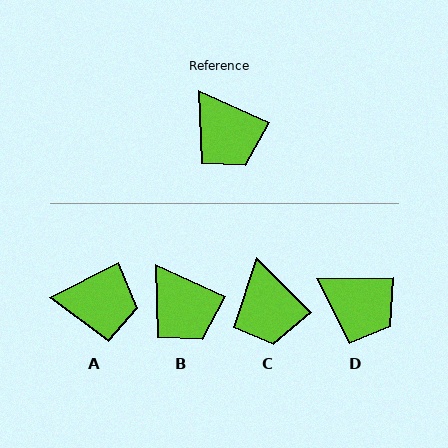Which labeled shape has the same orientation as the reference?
B.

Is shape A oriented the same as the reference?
No, it is off by about 51 degrees.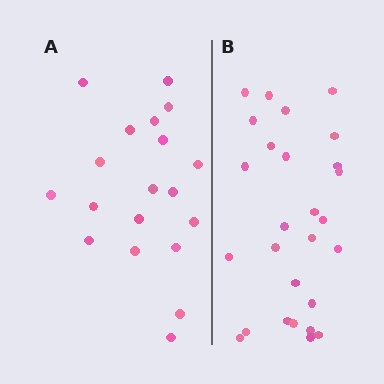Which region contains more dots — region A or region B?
Region B (the right region) has more dots.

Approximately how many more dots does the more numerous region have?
Region B has roughly 8 or so more dots than region A.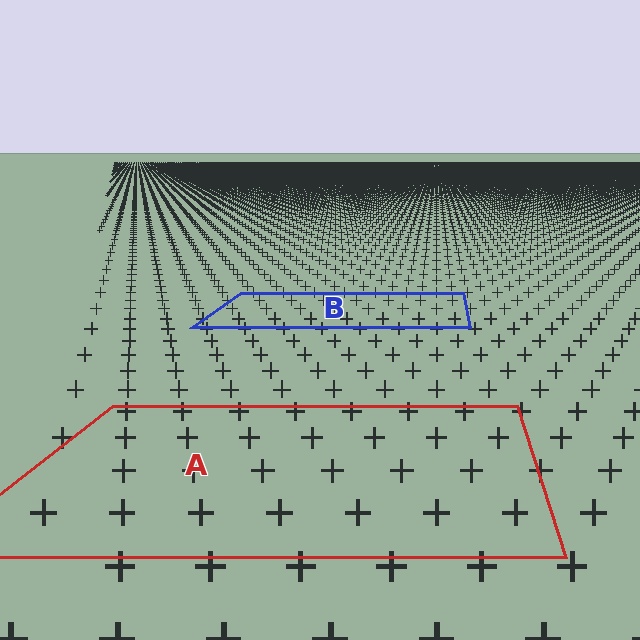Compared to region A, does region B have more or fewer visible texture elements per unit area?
Region B has more texture elements per unit area — they are packed more densely because it is farther away.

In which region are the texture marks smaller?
The texture marks are smaller in region B, because it is farther away.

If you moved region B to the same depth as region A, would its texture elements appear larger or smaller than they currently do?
They would appear larger. At a closer depth, the same texture elements are projected at a bigger on-screen size.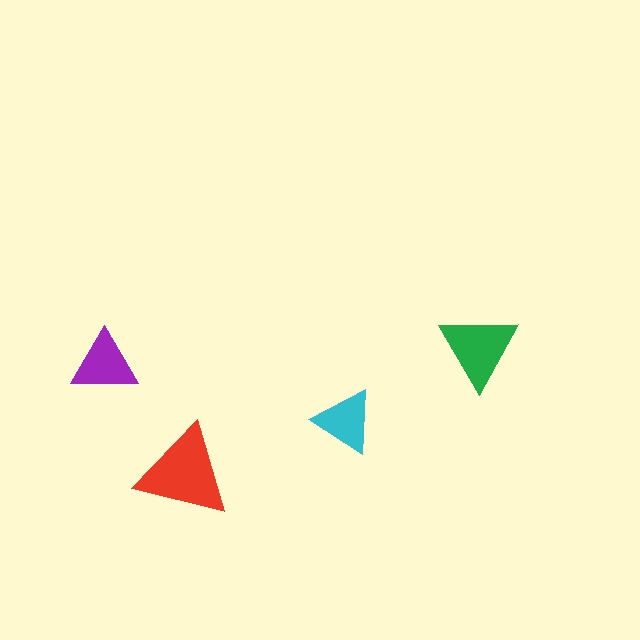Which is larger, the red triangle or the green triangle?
The red one.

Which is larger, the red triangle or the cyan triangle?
The red one.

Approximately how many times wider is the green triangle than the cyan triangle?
About 1.5 times wider.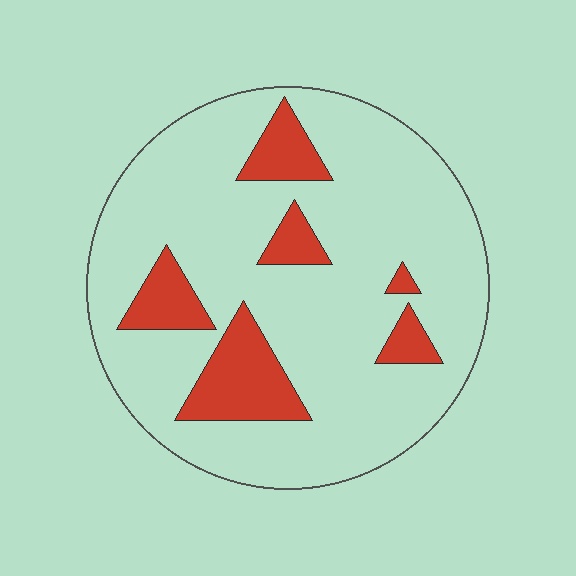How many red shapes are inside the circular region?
6.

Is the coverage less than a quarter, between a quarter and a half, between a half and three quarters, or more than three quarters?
Less than a quarter.